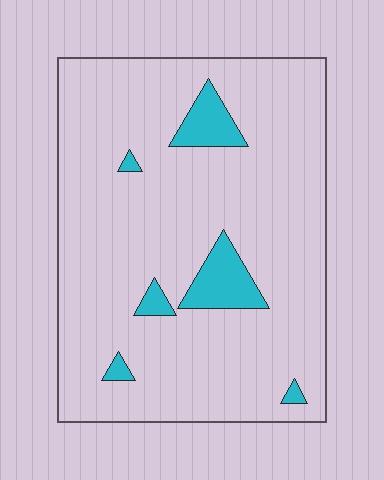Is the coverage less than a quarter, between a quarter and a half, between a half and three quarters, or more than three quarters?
Less than a quarter.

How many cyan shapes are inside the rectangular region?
6.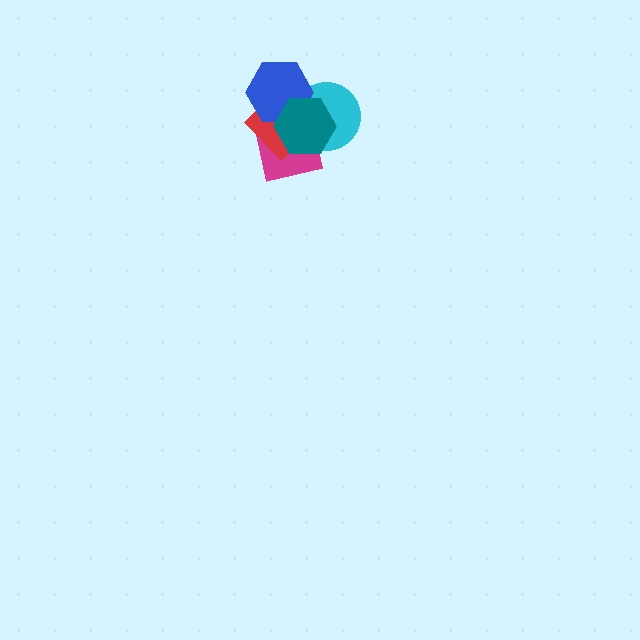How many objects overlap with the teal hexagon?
4 objects overlap with the teal hexagon.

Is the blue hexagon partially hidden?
Yes, it is partially covered by another shape.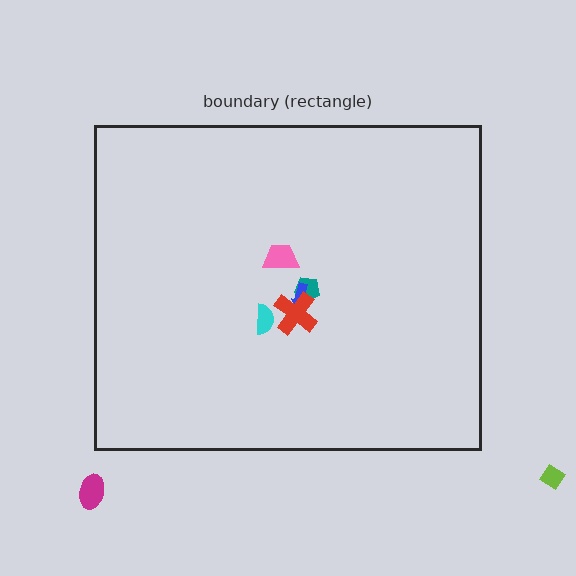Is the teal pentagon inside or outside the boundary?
Inside.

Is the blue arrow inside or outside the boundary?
Inside.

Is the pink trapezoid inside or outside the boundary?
Inside.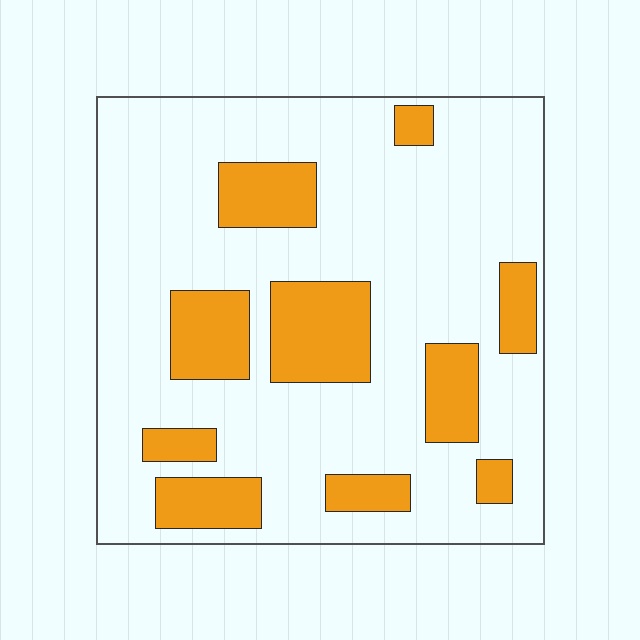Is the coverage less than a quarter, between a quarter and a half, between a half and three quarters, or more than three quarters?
Less than a quarter.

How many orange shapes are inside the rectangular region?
10.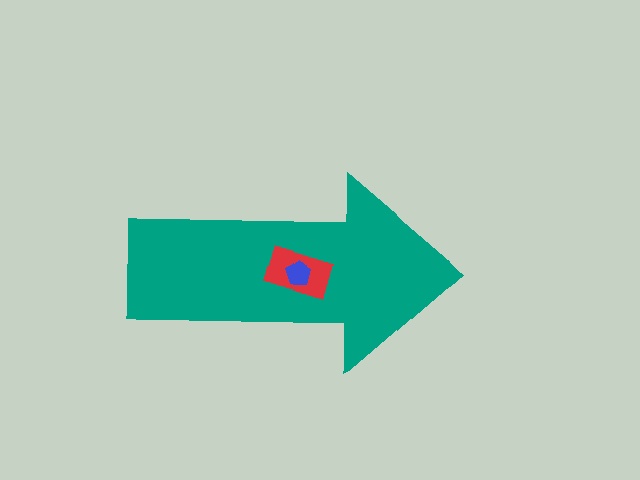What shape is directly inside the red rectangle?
The blue pentagon.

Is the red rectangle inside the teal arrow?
Yes.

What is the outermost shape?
The teal arrow.